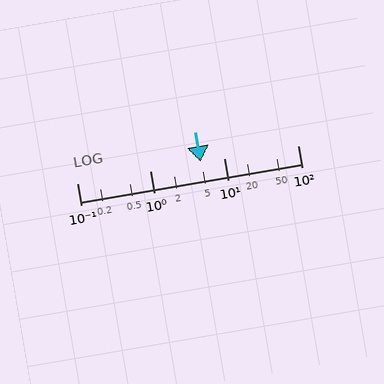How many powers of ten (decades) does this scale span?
The scale spans 3 decades, from 0.1 to 100.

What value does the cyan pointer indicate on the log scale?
The pointer indicates approximately 4.8.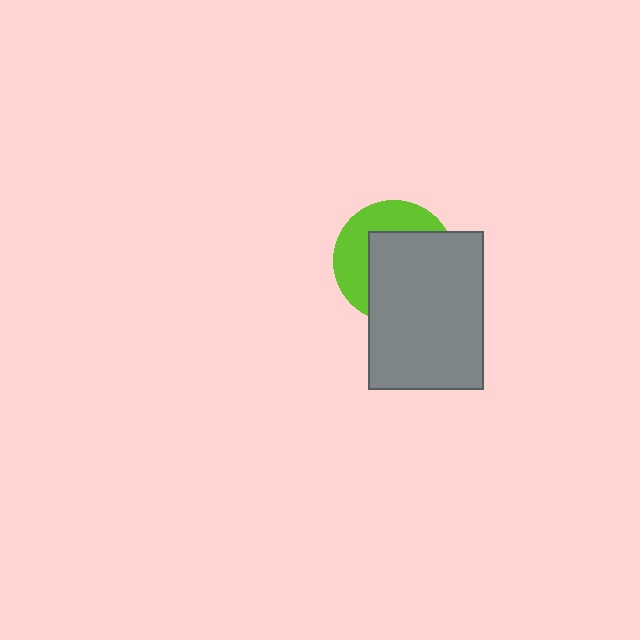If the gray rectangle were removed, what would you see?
You would see the complete lime circle.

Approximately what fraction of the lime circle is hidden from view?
Roughly 60% of the lime circle is hidden behind the gray rectangle.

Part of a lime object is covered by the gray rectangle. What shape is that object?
It is a circle.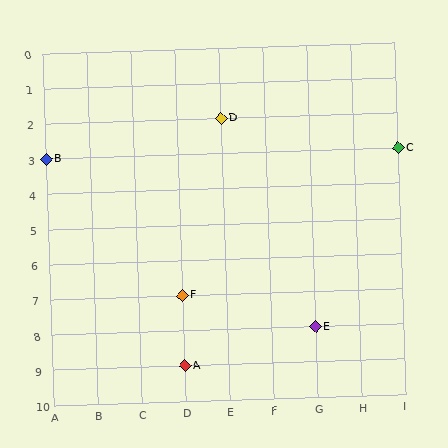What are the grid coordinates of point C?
Point C is at grid coordinates (I, 3).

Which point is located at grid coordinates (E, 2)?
Point D is at (E, 2).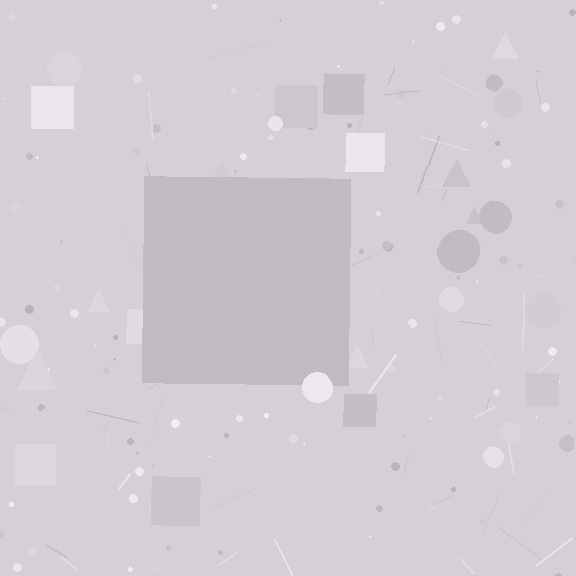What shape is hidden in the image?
A square is hidden in the image.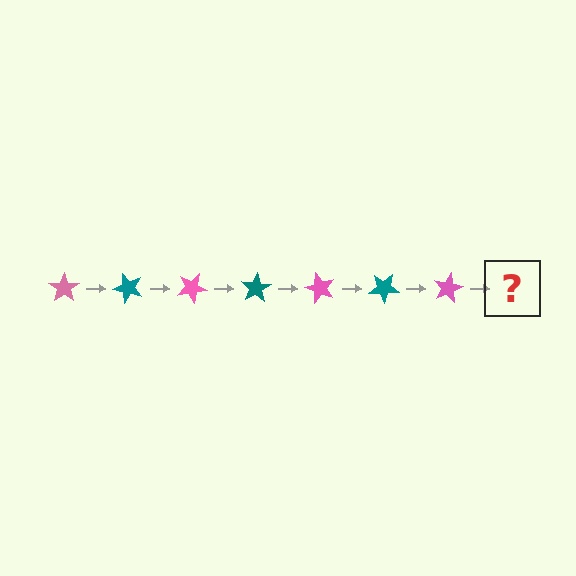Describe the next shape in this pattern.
It should be a teal star, rotated 350 degrees from the start.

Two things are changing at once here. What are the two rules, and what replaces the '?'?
The two rules are that it rotates 50 degrees each step and the color cycles through pink and teal. The '?' should be a teal star, rotated 350 degrees from the start.